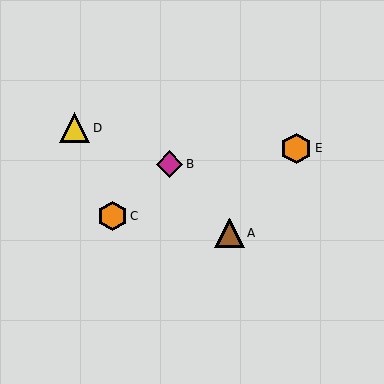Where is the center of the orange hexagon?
The center of the orange hexagon is at (113, 216).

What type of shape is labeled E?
Shape E is an orange hexagon.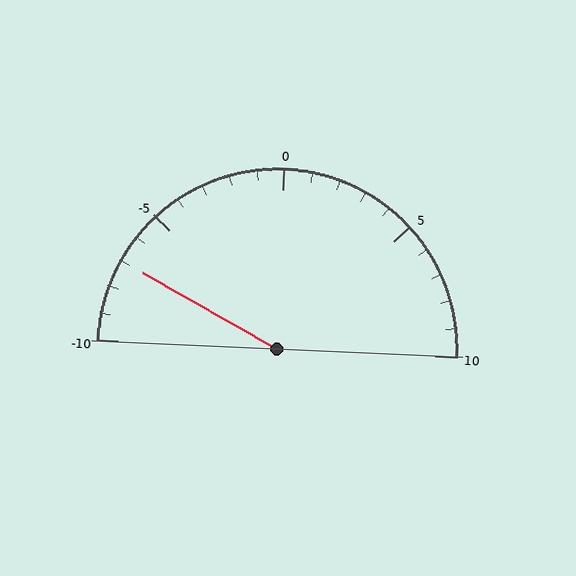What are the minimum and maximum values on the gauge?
The gauge ranges from -10 to 10.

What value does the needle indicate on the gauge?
The needle indicates approximately -7.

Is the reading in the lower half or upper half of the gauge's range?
The reading is in the lower half of the range (-10 to 10).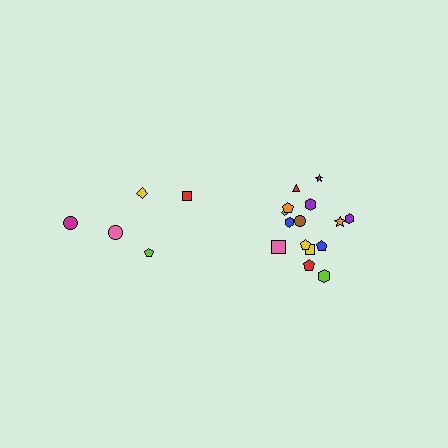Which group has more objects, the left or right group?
The right group.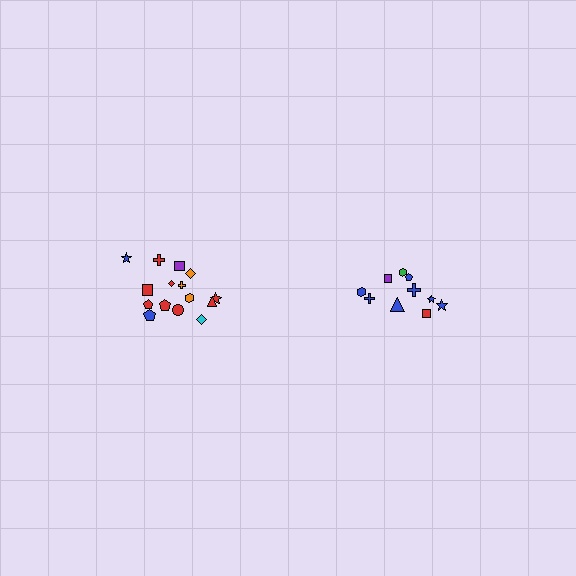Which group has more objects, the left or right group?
The left group.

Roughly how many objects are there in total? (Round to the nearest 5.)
Roughly 25 objects in total.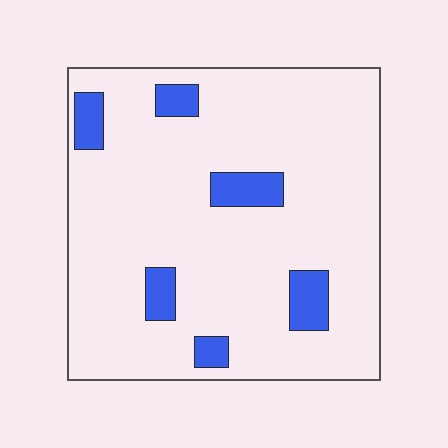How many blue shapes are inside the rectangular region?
6.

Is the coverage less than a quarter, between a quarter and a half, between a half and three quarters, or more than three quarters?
Less than a quarter.